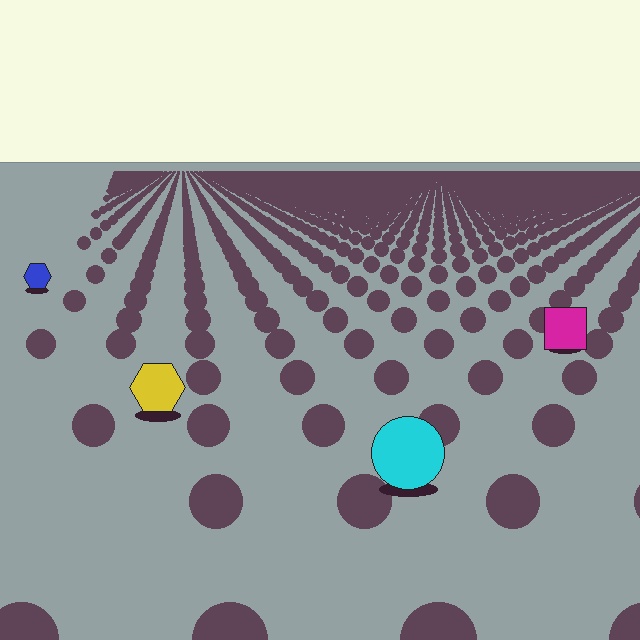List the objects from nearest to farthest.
From nearest to farthest: the cyan circle, the yellow hexagon, the magenta square, the blue hexagon.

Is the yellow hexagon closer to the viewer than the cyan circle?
No. The cyan circle is closer — you can tell from the texture gradient: the ground texture is coarser near it.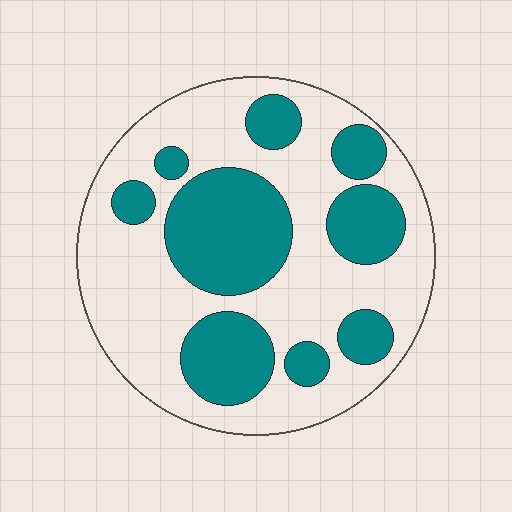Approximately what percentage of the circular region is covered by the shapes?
Approximately 35%.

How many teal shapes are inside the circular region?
9.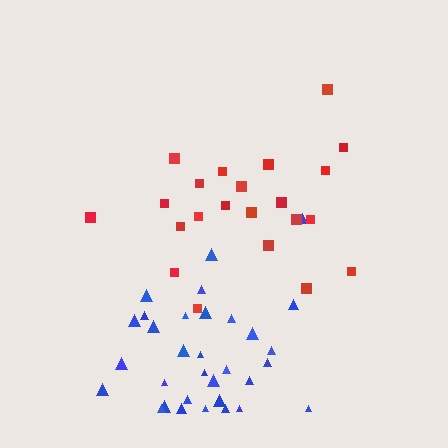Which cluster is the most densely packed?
Blue.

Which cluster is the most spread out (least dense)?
Red.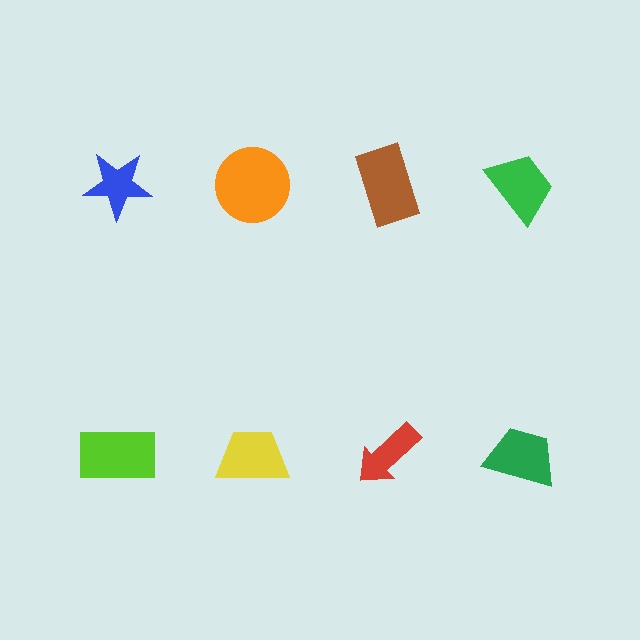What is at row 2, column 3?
A red arrow.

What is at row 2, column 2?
A yellow trapezoid.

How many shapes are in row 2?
4 shapes.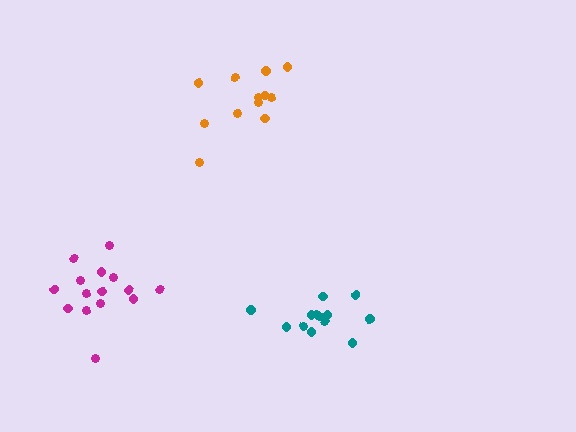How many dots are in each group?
Group 1: 13 dots, Group 2: 15 dots, Group 3: 12 dots (40 total).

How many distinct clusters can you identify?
There are 3 distinct clusters.